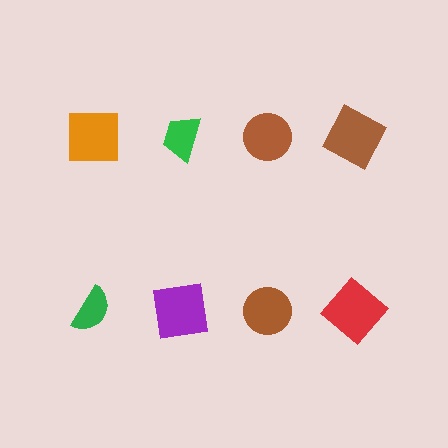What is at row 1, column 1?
An orange square.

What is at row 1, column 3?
A brown circle.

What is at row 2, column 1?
A green semicircle.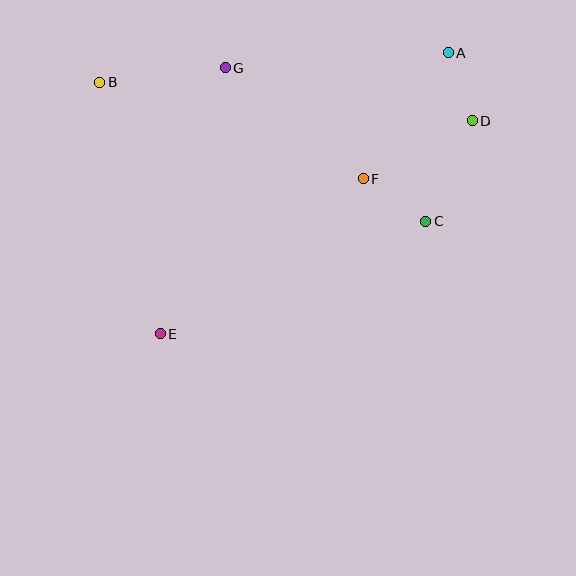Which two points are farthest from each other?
Points A and E are farthest from each other.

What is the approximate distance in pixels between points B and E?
The distance between B and E is approximately 259 pixels.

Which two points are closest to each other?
Points A and D are closest to each other.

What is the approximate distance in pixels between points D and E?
The distance between D and E is approximately 378 pixels.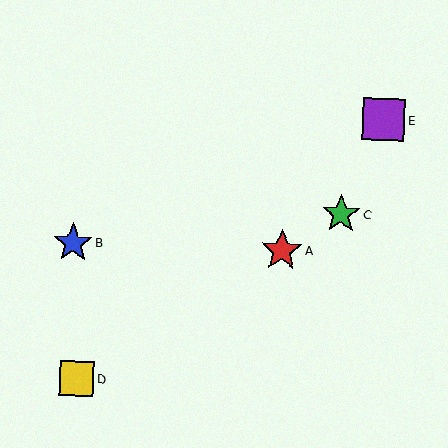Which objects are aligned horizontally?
Objects A, B are aligned horizontally.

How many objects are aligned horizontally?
2 objects (A, B) are aligned horizontally.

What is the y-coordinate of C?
Object C is at y≈214.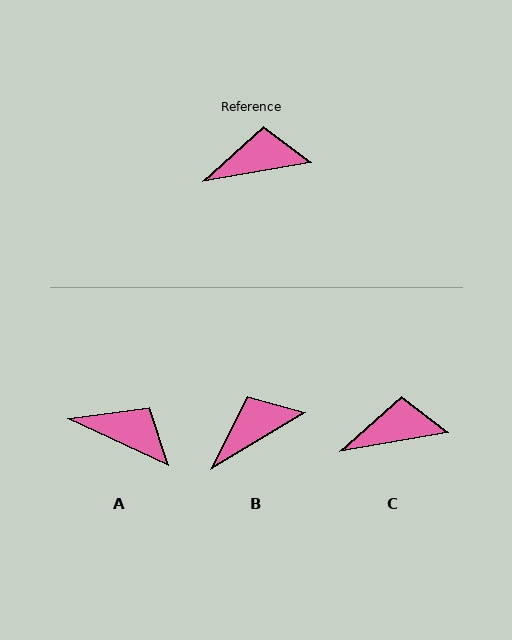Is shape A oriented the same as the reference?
No, it is off by about 34 degrees.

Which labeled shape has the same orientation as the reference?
C.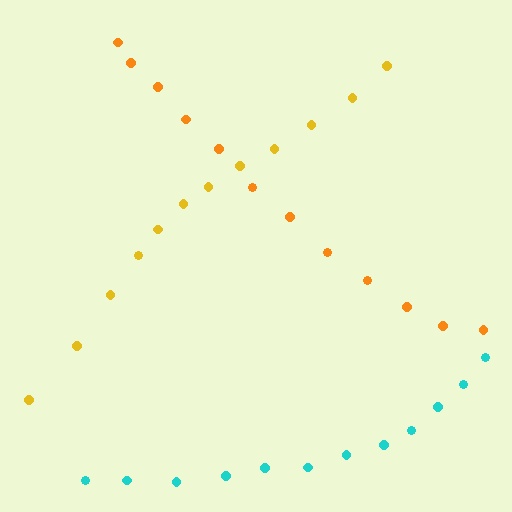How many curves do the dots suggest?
There are 3 distinct paths.